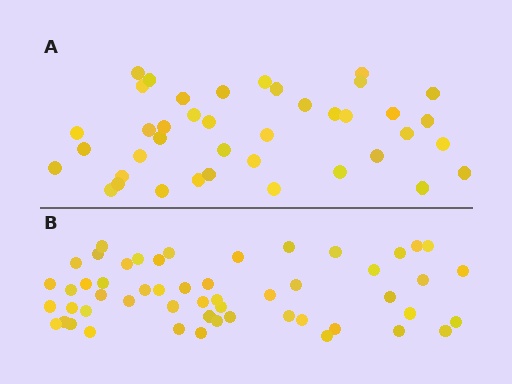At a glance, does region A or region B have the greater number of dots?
Region B (the bottom region) has more dots.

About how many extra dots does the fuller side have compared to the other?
Region B has approximately 15 more dots than region A.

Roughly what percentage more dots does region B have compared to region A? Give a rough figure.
About 30% more.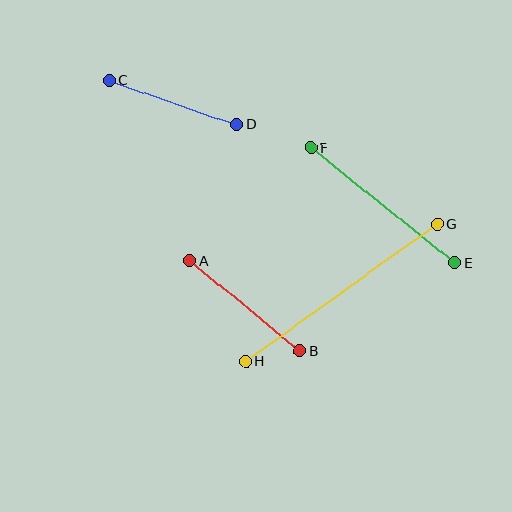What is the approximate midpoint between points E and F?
The midpoint is at approximately (383, 206) pixels.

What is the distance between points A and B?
The distance is approximately 143 pixels.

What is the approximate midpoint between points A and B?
The midpoint is at approximately (245, 306) pixels.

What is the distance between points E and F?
The distance is approximately 184 pixels.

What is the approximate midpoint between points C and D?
The midpoint is at approximately (173, 102) pixels.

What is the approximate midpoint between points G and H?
The midpoint is at approximately (341, 293) pixels.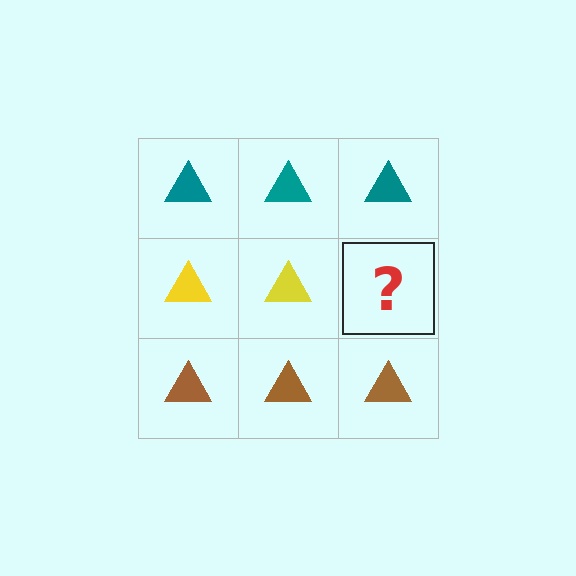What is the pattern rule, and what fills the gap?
The rule is that each row has a consistent color. The gap should be filled with a yellow triangle.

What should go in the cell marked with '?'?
The missing cell should contain a yellow triangle.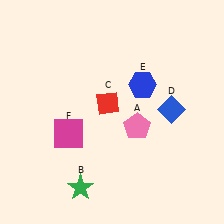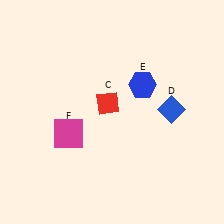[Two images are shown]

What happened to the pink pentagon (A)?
The pink pentagon (A) was removed in Image 2. It was in the bottom-right area of Image 1.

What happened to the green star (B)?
The green star (B) was removed in Image 2. It was in the bottom-left area of Image 1.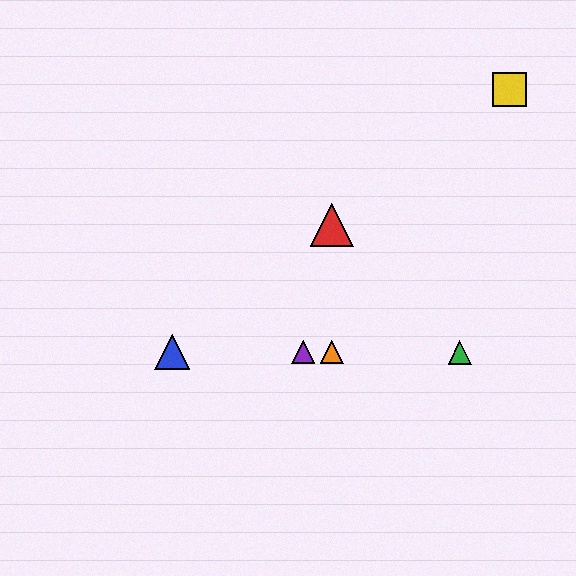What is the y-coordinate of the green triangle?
The green triangle is at y≈352.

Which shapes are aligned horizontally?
The blue triangle, the green triangle, the purple triangle, the orange triangle are aligned horizontally.